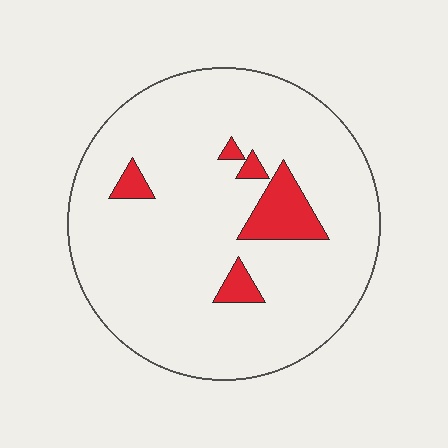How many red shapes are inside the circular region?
5.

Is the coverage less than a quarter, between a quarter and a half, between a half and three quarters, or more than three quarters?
Less than a quarter.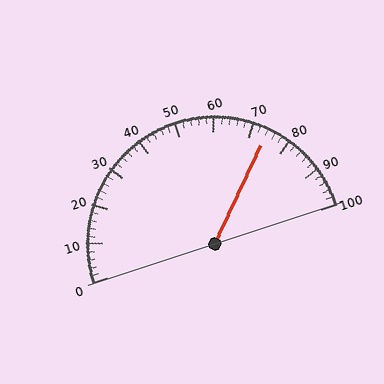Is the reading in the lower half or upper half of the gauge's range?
The reading is in the upper half of the range (0 to 100).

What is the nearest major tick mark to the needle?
The nearest major tick mark is 70.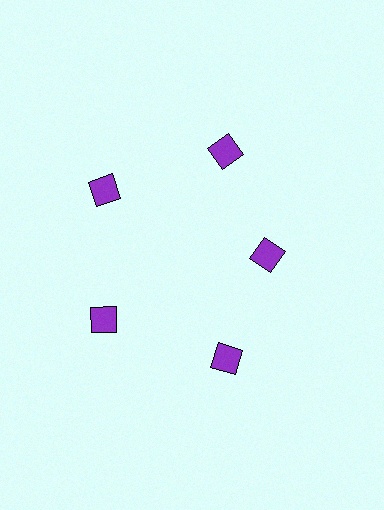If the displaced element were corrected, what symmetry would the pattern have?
It would have 5-fold rotational symmetry — the pattern would map onto itself every 72 degrees.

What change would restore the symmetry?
The symmetry would be restored by moving it outward, back onto the ring so that all 5 diamonds sit at equal angles and equal distance from the center.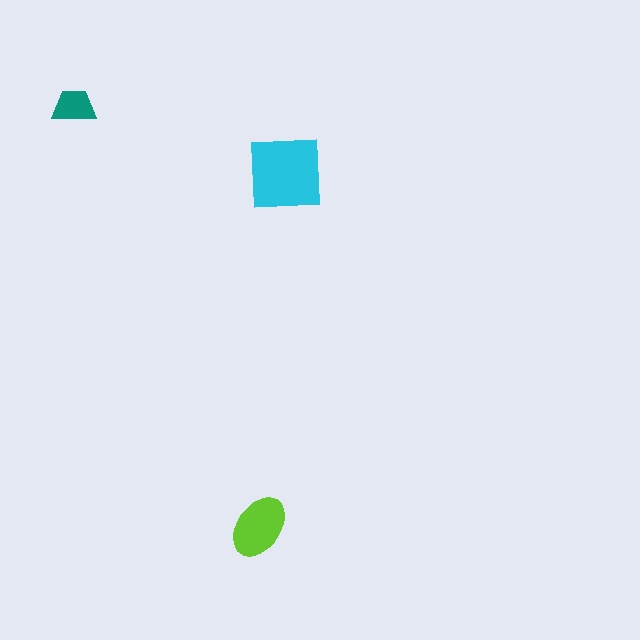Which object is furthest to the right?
The cyan square is rightmost.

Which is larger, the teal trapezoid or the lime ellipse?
The lime ellipse.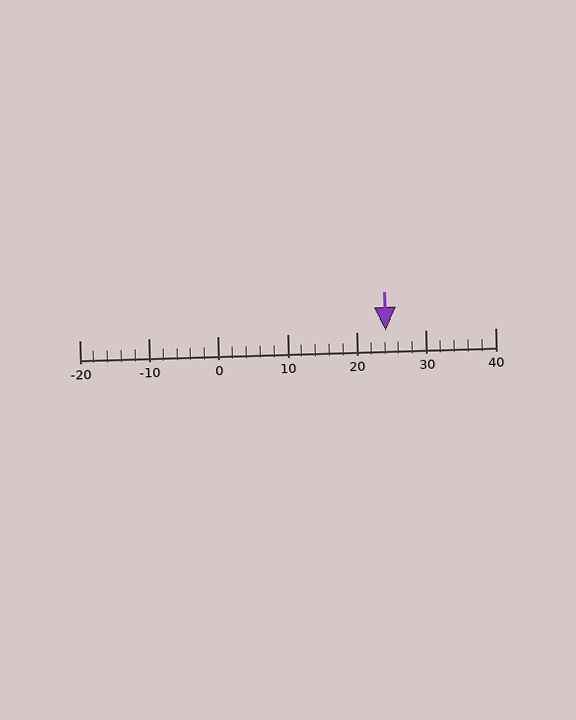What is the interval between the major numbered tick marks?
The major tick marks are spaced 10 units apart.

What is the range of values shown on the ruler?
The ruler shows values from -20 to 40.